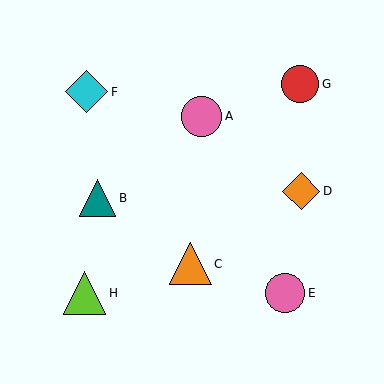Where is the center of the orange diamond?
The center of the orange diamond is at (301, 191).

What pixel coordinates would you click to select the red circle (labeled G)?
Click at (300, 84) to select the red circle G.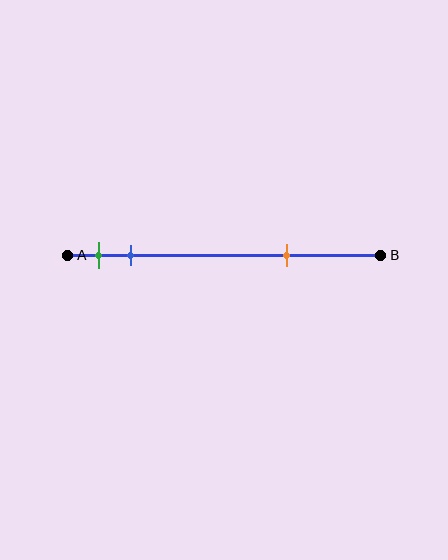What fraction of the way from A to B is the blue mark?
The blue mark is approximately 20% (0.2) of the way from A to B.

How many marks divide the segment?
There are 3 marks dividing the segment.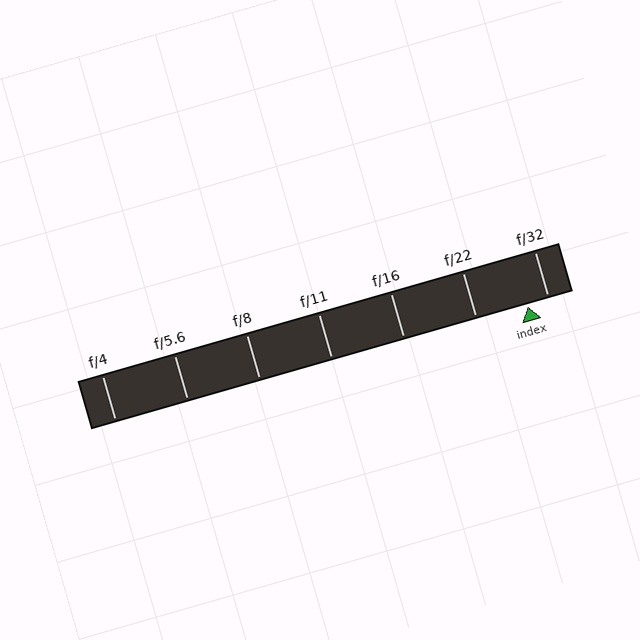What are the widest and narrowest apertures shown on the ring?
The widest aperture shown is f/4 and the narrowest is f/32.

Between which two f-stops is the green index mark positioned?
The index mark is between f/22 and f/32.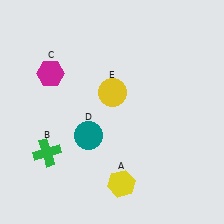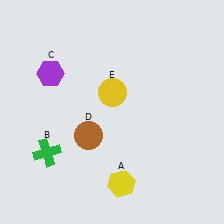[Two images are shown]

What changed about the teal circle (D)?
In Image 1, D is teal. In Image 2, it changed to brown.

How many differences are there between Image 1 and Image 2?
There are 2 differences between the two images.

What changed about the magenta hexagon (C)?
In Image 1, C is magenta. In Image 2, it changed to purple.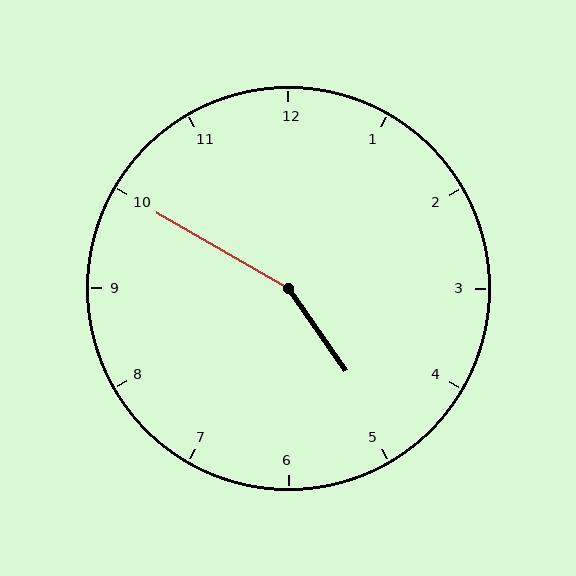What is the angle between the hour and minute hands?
Approximately 155 degrees.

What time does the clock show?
4:50.